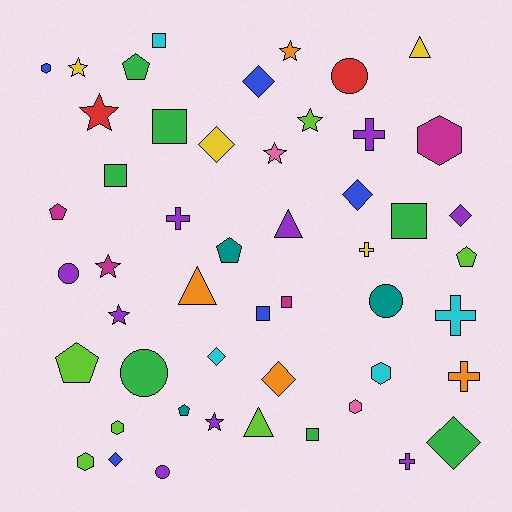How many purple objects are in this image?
There are 9 purple objects.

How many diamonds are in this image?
There are 8 diamonds.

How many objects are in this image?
There are 50 objects.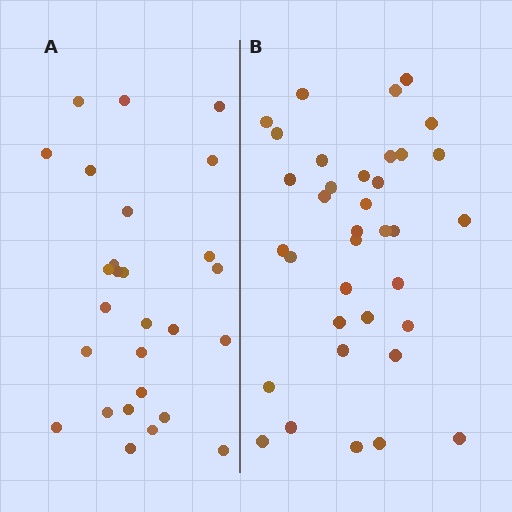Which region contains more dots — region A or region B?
Region B (the right region) has more dots.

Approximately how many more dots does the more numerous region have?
Region B has roughly 8 or so more dots than region A.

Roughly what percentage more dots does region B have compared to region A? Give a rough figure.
About 35% more.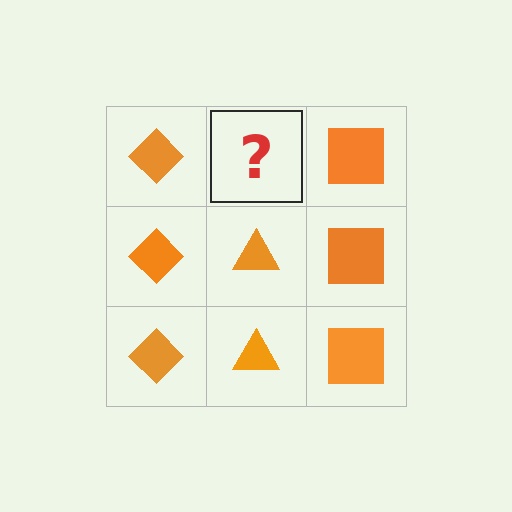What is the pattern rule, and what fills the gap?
The rule is that each column has a consistent shape. The gap should be filled with an orange triangle.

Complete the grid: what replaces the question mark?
The question mark should be replaced with an orange triangle.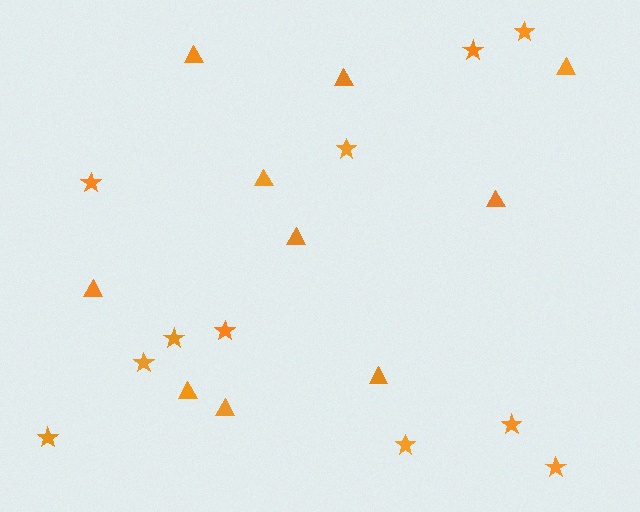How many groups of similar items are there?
There are 2 groups: one group of stars (11) and one group of triangles (10).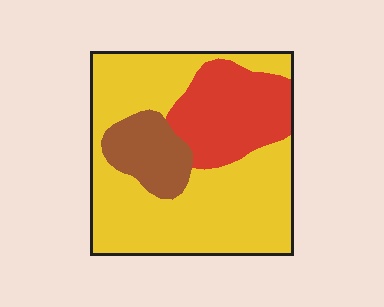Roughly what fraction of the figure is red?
Red takes up about one quarter (1/4) of the figure.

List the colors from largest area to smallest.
From largest to smallest: yellow, red, brown.